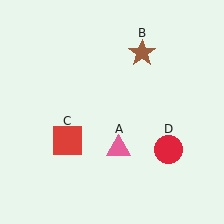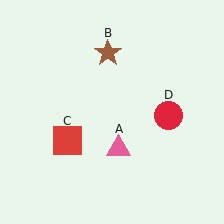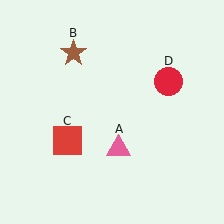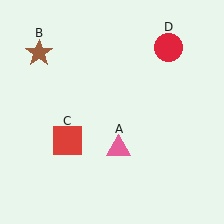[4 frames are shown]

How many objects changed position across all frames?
2 objects changed position: brown star (object B), red circle (object D).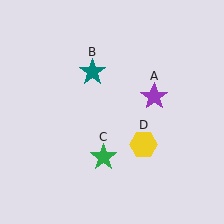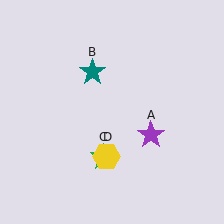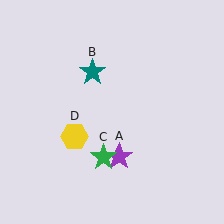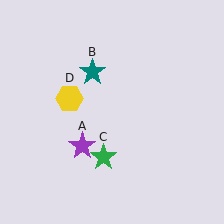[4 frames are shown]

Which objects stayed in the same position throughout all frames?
Teal star (object B) and green star (object C) remained stationary.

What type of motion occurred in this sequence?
The purple star (object A), yellow hexagon (object D) rotated clockwise around the center of the scene.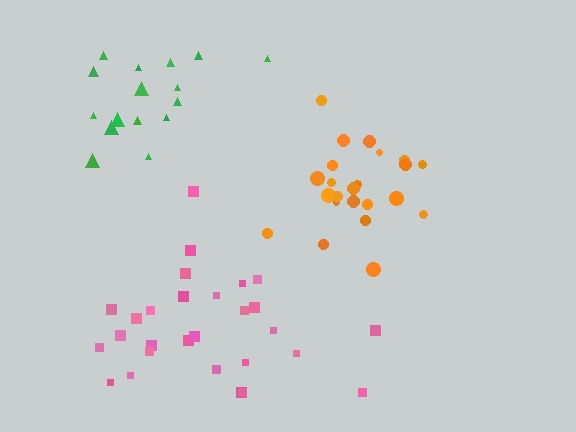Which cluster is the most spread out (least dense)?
Pink.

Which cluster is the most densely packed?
Orange.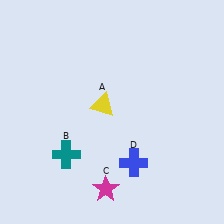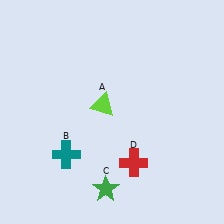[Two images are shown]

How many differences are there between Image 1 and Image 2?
There are 3 differences between the two images.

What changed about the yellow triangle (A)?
In Image 1, A is yellow. In Image 2, it changed to lime.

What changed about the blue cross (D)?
In Image 1, D is blue. In Image 2, it changed to red.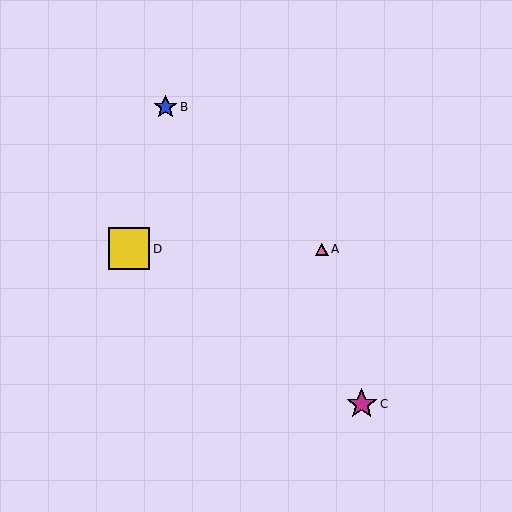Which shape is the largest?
The yellow square (labeled D) is the largest.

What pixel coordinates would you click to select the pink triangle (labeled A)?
Click at (322, 249) to select the pink triangle A.